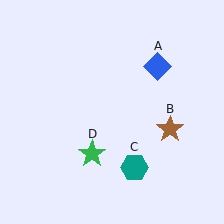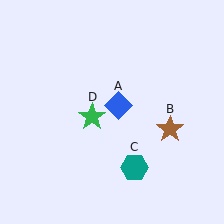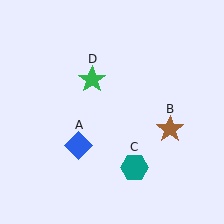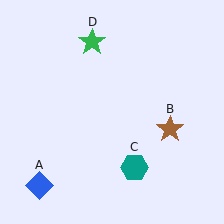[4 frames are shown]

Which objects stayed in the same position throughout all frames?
Brown star (object B) and teal hexagon (object C) remained stationary.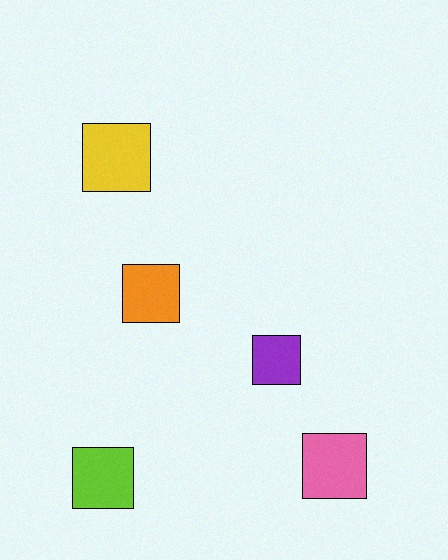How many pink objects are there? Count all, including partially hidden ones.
There is 1 pink object.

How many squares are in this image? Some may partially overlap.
There are 5 squares.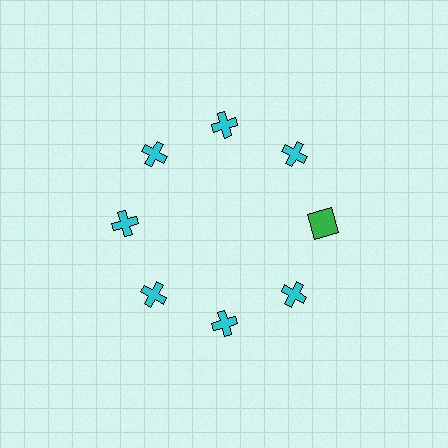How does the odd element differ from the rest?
It differs in both color (green instead of cyan) and shape (square instead of cross).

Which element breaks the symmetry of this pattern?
The green square at roughly the 3 o'clock position breaks the symmetry. All other shapes are cyan crosses.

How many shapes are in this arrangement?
There are 8 shapes arranged in a ring pattern.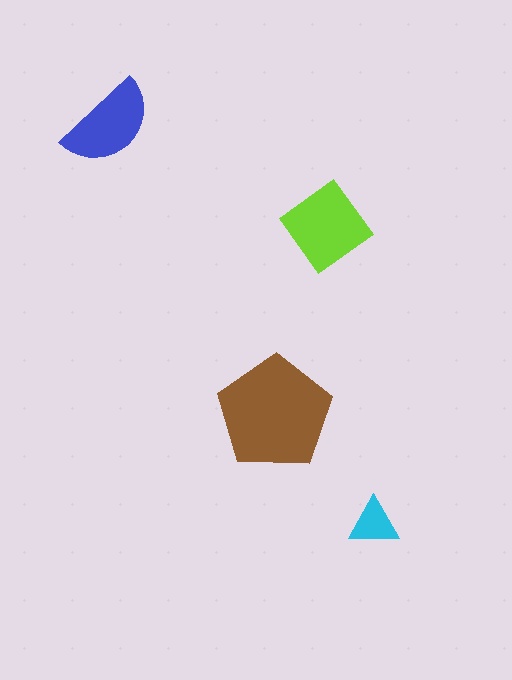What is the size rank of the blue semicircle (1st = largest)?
3rd.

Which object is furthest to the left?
The blue semicircle is leftmost.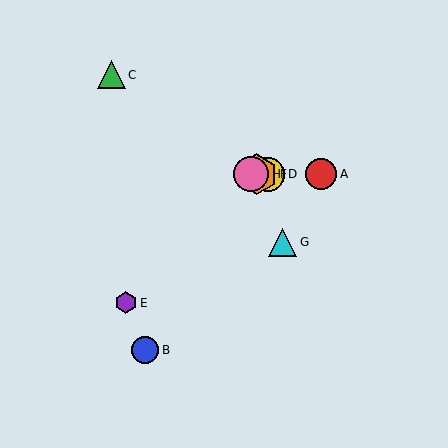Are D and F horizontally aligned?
Yes, both are at y≈174.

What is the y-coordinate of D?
Object D is at y≈174.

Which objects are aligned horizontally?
Objects A, D, F, H are aligned horizontally.